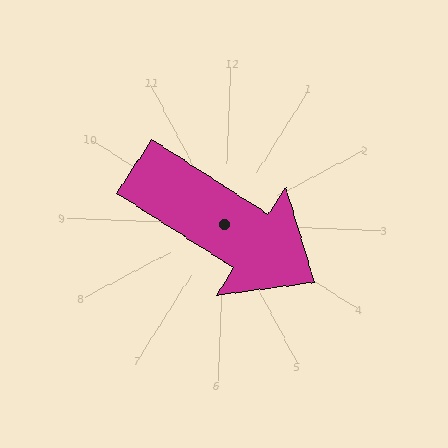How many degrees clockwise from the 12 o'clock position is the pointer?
Approximately 121 degrees.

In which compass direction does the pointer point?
Southeast.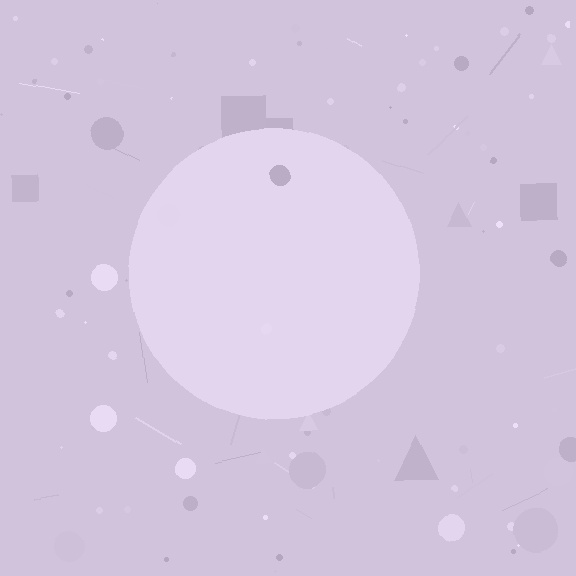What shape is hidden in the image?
A circle is hidden in the image.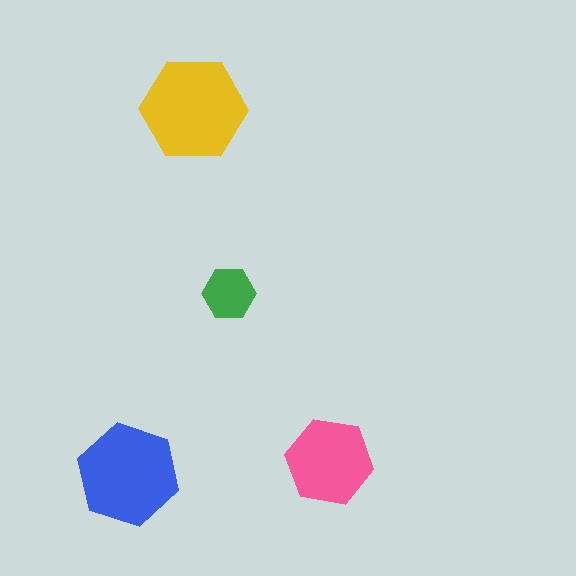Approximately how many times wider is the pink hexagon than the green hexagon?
About 1.5 times wider.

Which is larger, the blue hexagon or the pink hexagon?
The blue one.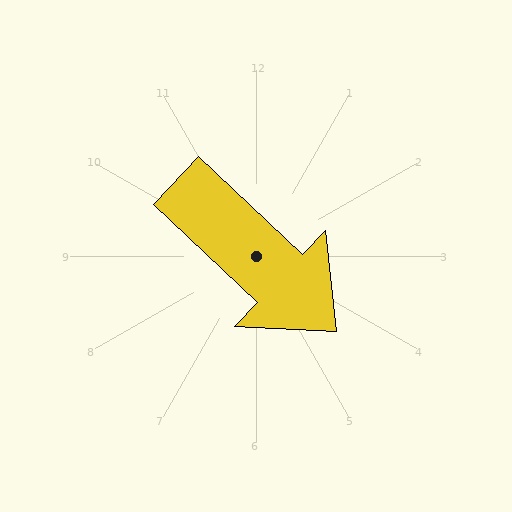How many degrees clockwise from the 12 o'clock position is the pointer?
Approximately 133 degrees.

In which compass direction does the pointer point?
Southeast.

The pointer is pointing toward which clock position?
Roughly 4 o'clock.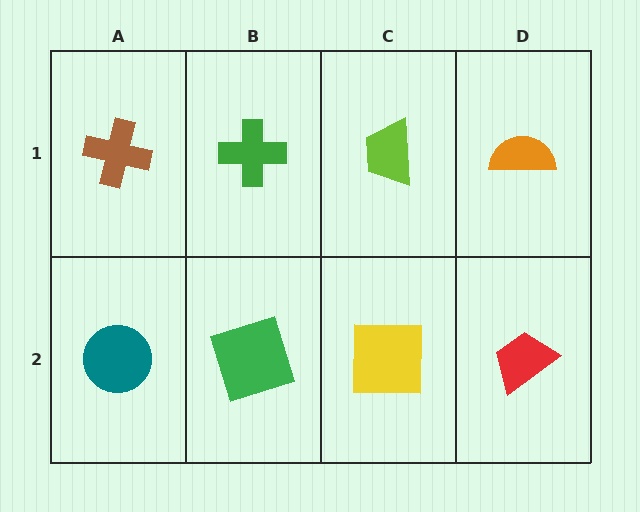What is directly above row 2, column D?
An orange semicircle.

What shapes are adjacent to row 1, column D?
A red trapezoid (row 2, column D), a lime trapezoid (row 1, column C).